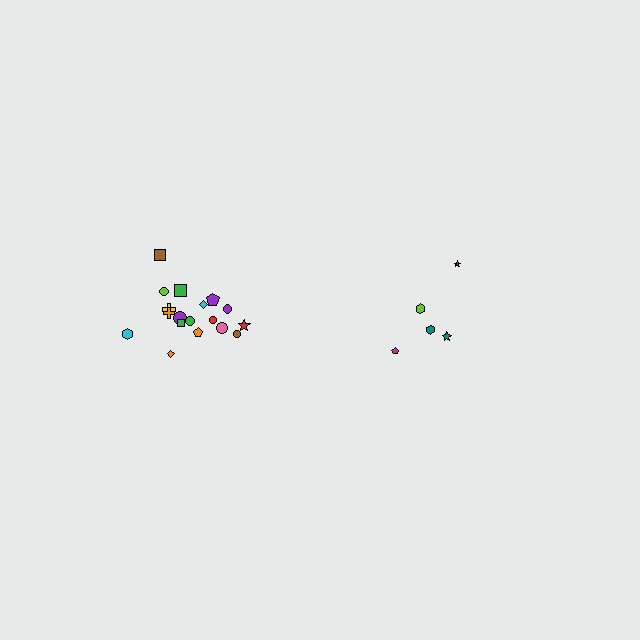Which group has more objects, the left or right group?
The left group.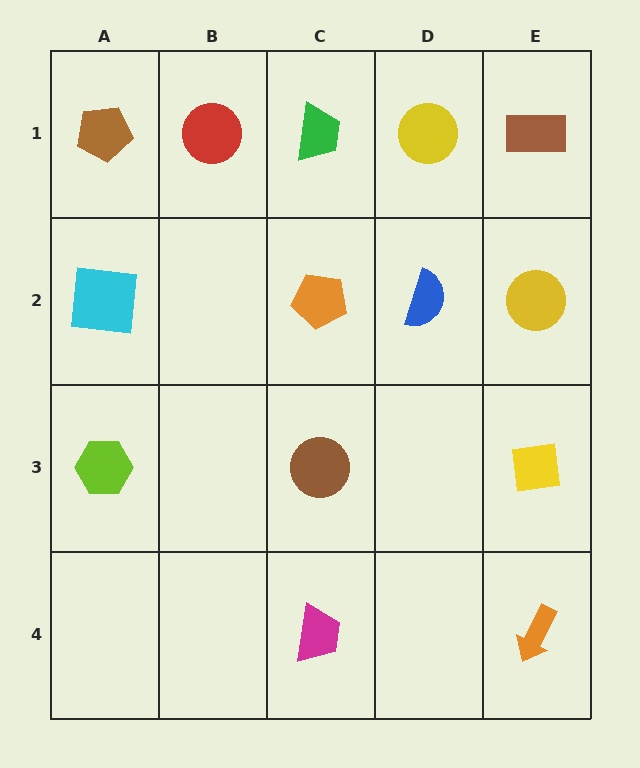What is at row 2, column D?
A blue semicircle.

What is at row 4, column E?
An orange arrow.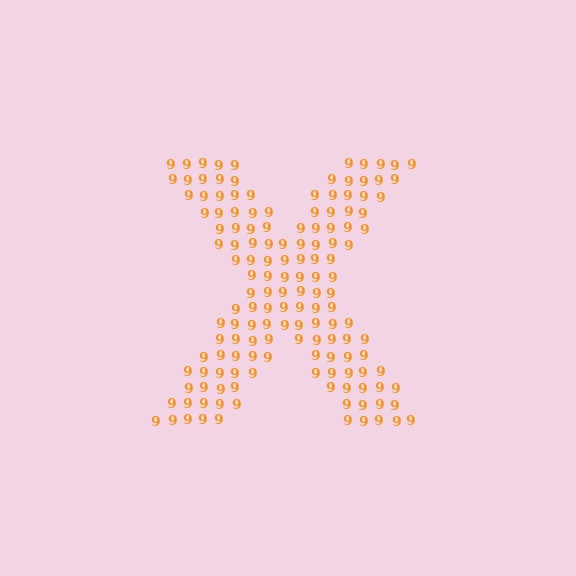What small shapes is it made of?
It is made of small digit 9's.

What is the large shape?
The large shape is the letter X.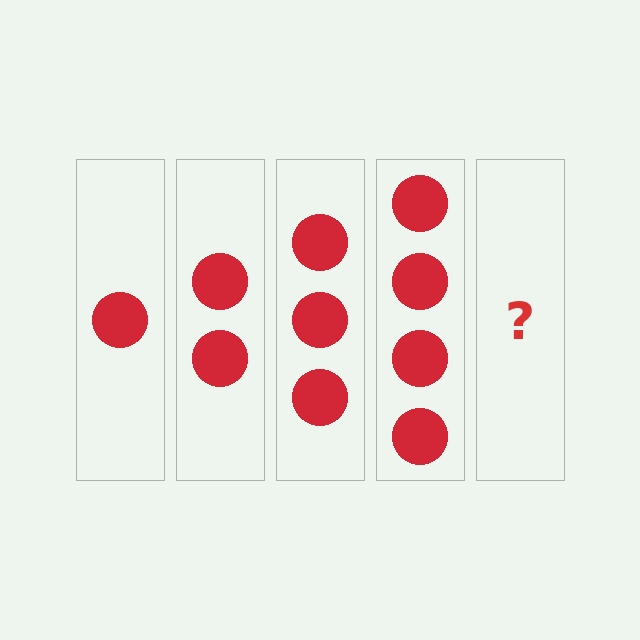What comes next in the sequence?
The next element should be 5 circles.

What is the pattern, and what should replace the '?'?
The pattern is that each step adds one more circle. The '?' should be 5 circles.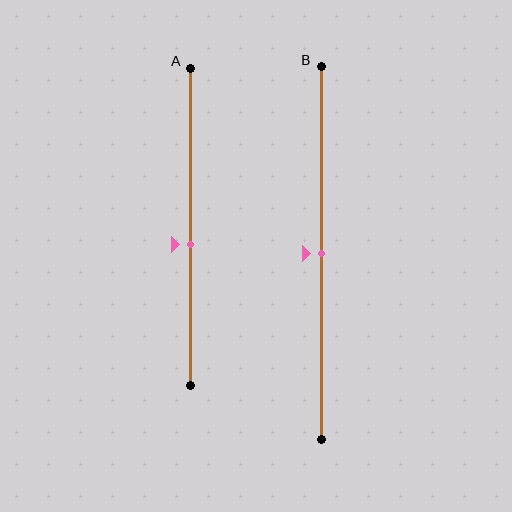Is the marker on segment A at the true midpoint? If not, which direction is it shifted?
No, the marker on segment A is shifted downward by about 5% of the segment length.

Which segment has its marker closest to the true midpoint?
Segment B has its marker closest to the true midpoint.